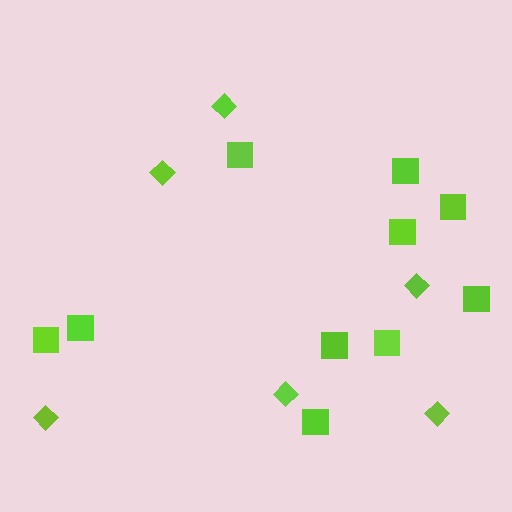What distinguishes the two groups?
There are 2 groups: one group of squares (10) and one group of diamonds (6).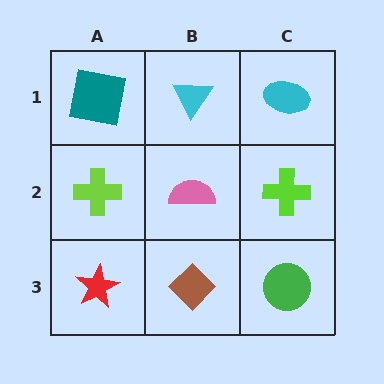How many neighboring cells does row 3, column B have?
3.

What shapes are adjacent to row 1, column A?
A lime cross (row 2, column A), a cyan triangle (row 1, column B).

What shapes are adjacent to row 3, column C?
A lime cross (row 2, column C), a brown diamond (row 3, column B).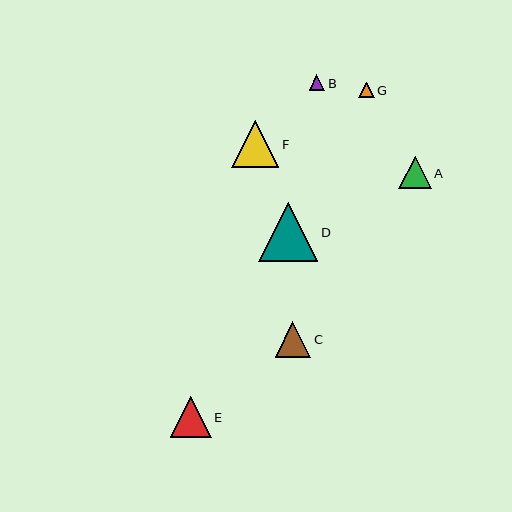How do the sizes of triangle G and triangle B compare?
Triangle G and triangle B are approximately the same size.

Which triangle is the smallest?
Triangle B is the smallest with a size of approximately 15 pixels.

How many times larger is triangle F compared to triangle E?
Triangle F is approximately 1.1 times the size of triangle E.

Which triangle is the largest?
Triangle D is the largest with a size of approximately 59 pixels.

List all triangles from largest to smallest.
From largest to smallest: D, F, E, C, A, G, B.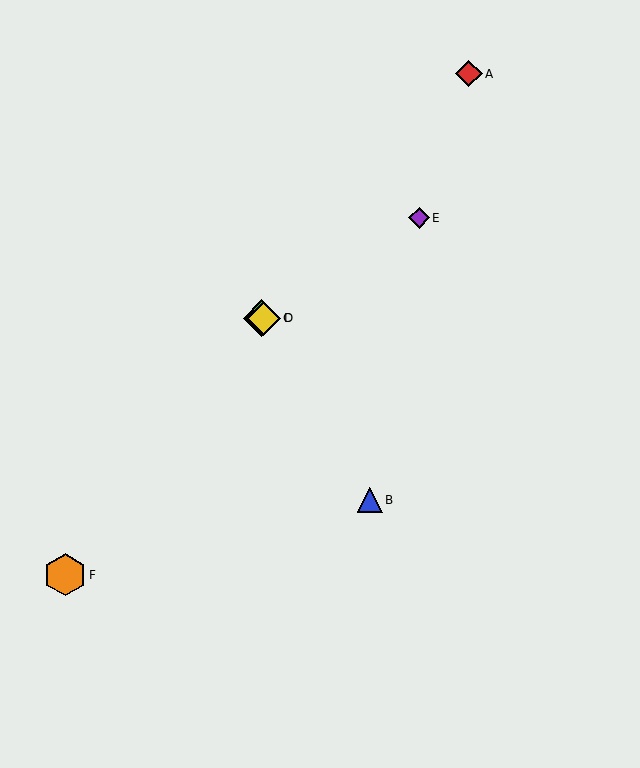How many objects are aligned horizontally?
2 objects (C, D) are aligned horizontally.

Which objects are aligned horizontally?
Objects C, D are aligned horizontally.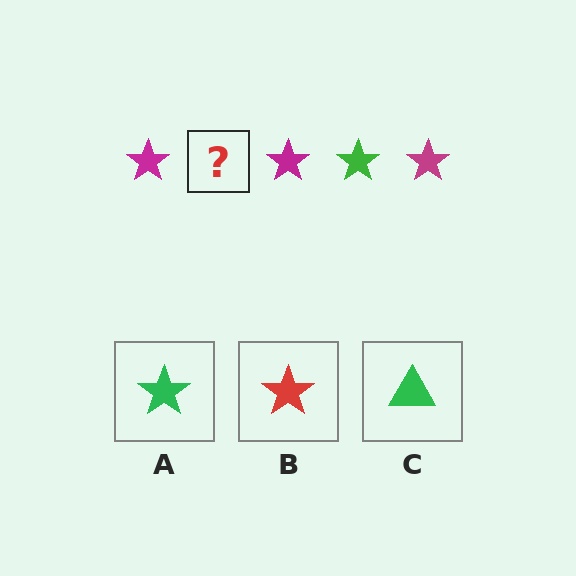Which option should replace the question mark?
Option A.